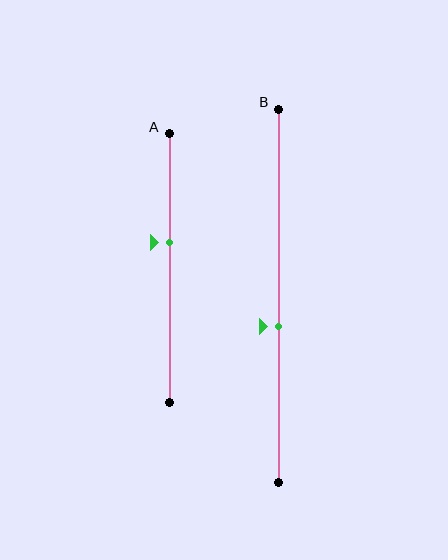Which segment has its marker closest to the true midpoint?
Segment B has its marker closest to the true midpoint.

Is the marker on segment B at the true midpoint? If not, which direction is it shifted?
No, the marker on segment B is shifted downward by about 8% of the segment length.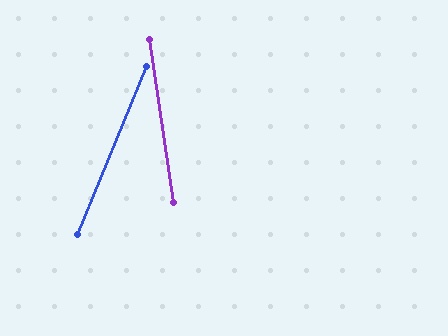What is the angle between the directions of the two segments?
Approximately 31 degrees.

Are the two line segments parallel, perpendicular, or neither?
Neither parallel nor perpendicular — they differ by about 31°.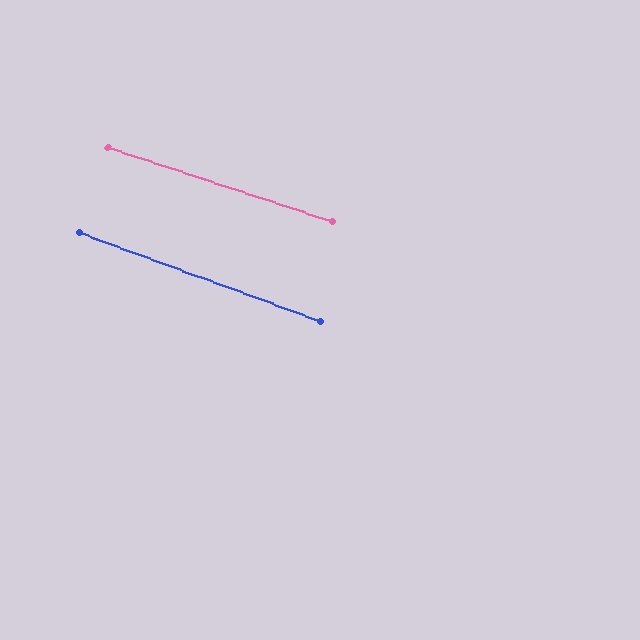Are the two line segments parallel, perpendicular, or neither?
Parallel — their directions differ by only 1.8°.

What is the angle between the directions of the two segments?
Approximately 2 degrees.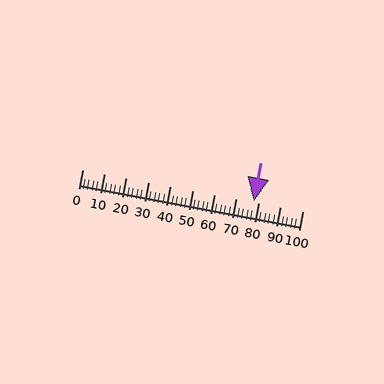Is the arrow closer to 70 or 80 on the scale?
The arrow is closer to 80.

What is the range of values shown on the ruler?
The ruler shows values from 0 to 100.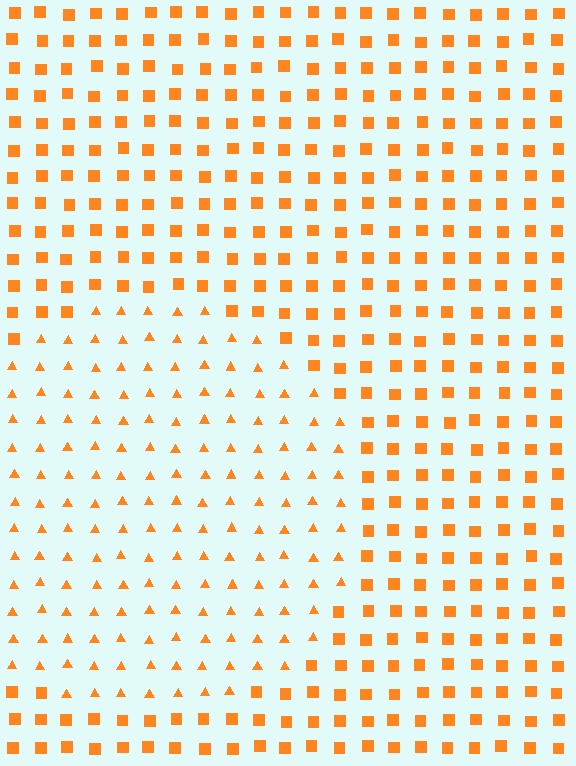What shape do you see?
I see a circle.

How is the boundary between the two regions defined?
The boundary is defined by a change in element shape: triangles inside vs. squares outside. All elements share the same color and spacing.